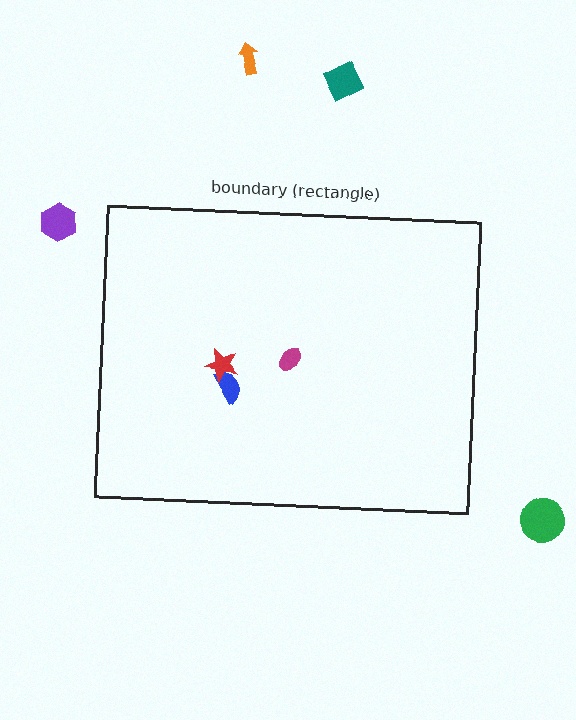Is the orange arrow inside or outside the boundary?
Outside.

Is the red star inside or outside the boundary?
Inside.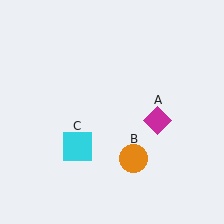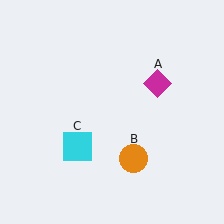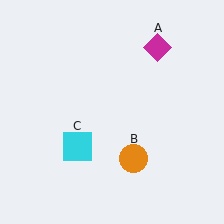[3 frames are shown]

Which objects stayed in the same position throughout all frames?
Orange circle (object B) and cyan square (object C) remained stationary.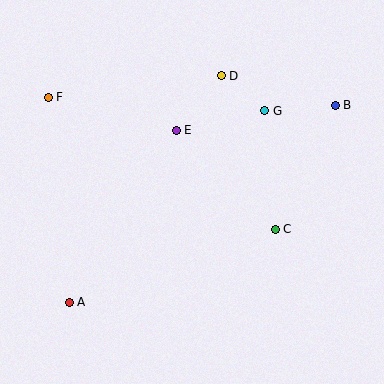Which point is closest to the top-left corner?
Point F is closest to the top-left corner.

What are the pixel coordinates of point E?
Point E is at (176, 130).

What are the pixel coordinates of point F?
Point F is at (48, 97).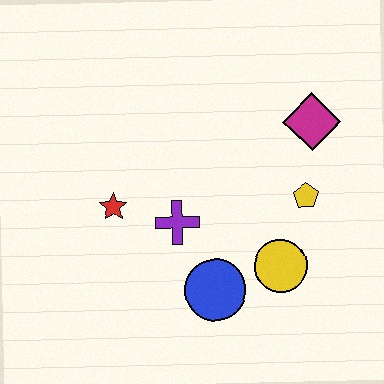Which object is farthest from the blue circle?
The magenta diamond is farthest from the blue circle.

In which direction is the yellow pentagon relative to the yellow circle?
The yellow pentagon is above the yellow circle.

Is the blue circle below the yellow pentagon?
Yes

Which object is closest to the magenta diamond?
The yellow pentagon is closest to the magenta diamond.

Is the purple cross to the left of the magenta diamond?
Yes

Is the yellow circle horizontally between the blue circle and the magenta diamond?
Yes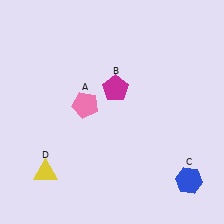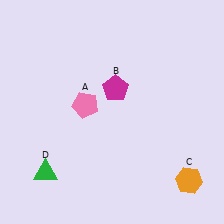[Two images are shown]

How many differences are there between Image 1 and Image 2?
There are 2 differences between the two images.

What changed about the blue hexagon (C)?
In Image 1, C is blue. In Image 2, it changed to orange.